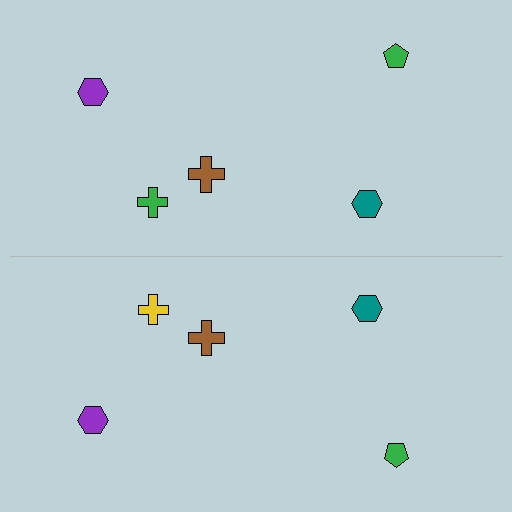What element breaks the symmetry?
The yellow cross on the bottom side breaks the symmetry — its mirror counterpart is green.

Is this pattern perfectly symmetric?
No, the pattern is not perfectly symmetric. The yellow cross on the bottom side breaks the symmetry — its mirror counterpart is green.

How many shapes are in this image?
There are 10 shapes in this image.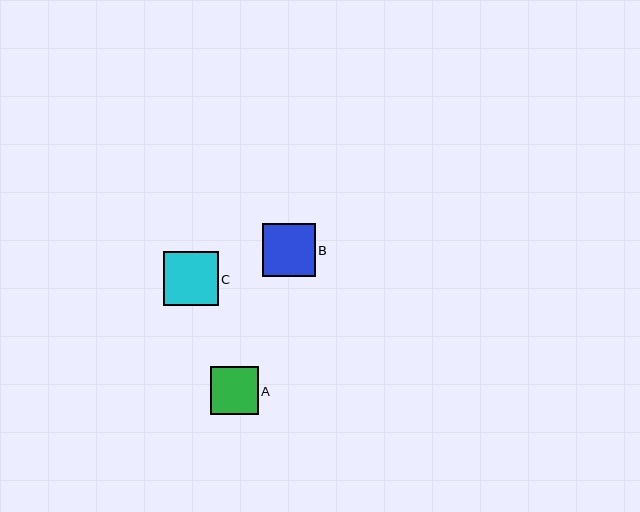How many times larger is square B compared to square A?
Square B is approximately 1.1 times the size of square A.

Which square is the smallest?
Square A is the smallest with a size of approximately 48 pixels.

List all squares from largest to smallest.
From largest to smallest: C, B, A.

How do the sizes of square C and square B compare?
Square C and square B are approximately the same size.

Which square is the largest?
Square C is the largest with a size of approximately 55 pixels.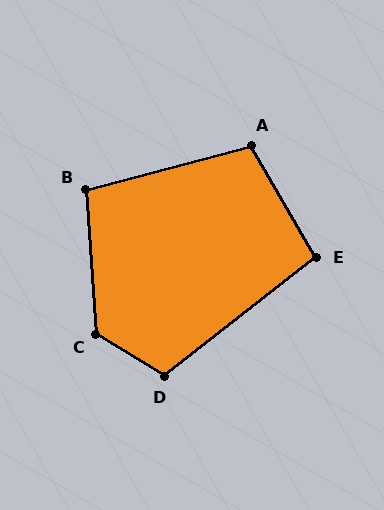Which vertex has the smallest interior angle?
E, at approximately 98 degrees.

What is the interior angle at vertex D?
Approximately 110 degrees (obtuse).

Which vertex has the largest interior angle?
C, at approximately 126 degrees.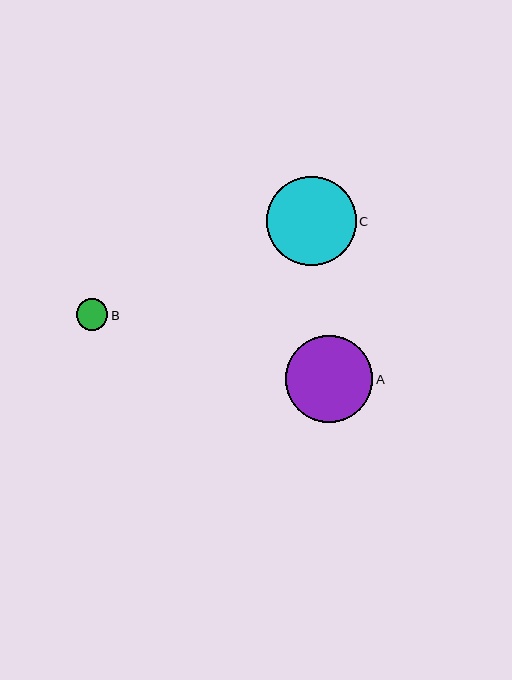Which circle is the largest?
Circle C is the largest with a size of approximately 89 pixels.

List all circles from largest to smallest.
From largest to smallest: C, A, B.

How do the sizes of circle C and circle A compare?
Circle C and circle A are approximately the same size.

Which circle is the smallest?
Circle B is the smallest with a size of approximately 32 pixels.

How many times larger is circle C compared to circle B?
Circle C is approximately 2.8 times the size of circle B.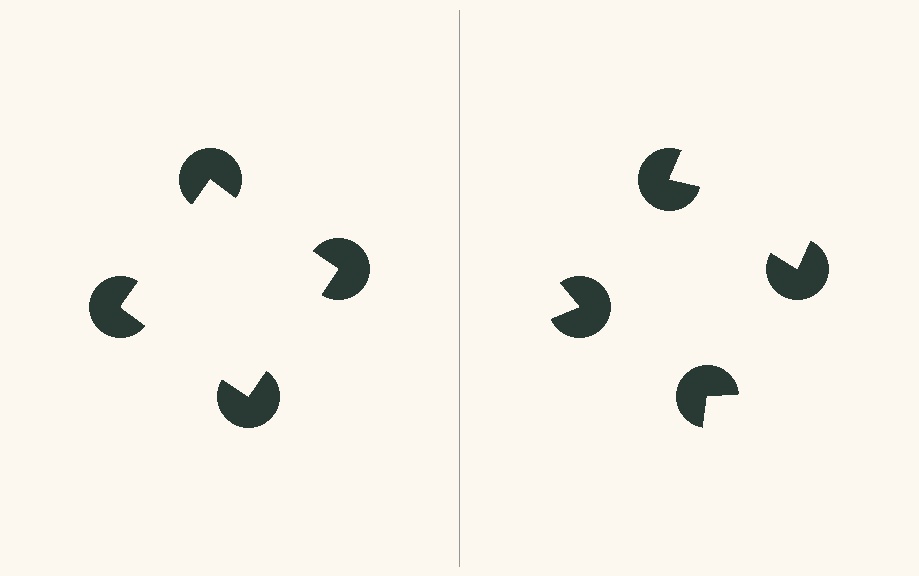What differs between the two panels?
The pac-man discs are positioned identically on both sides; only the wedge orientations differ. On the left they align to a square; on the right they are misaligned.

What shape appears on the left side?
An illusory square.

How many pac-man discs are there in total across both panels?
8 — 4 on each side.